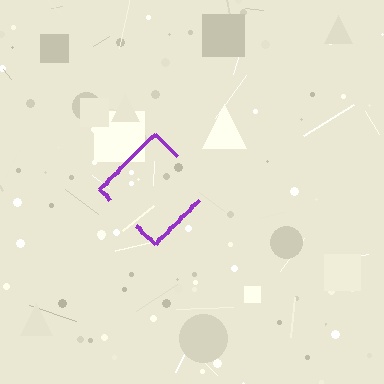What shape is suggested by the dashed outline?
The dashed outline suggests a diamond.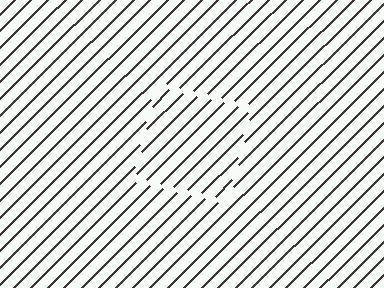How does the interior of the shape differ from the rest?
The interior of the shape contains the same grating, shifted by half a period — the contour is defined by the phase discontinuity where line-ends from the inner and outer gratings abut.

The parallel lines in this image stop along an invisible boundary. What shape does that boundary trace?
An illusory square. The interior of the shape contains the same grating, shifted by half a period — the contour is defined by the phase discontinuity where line-ends from the inner and outer gratings abut.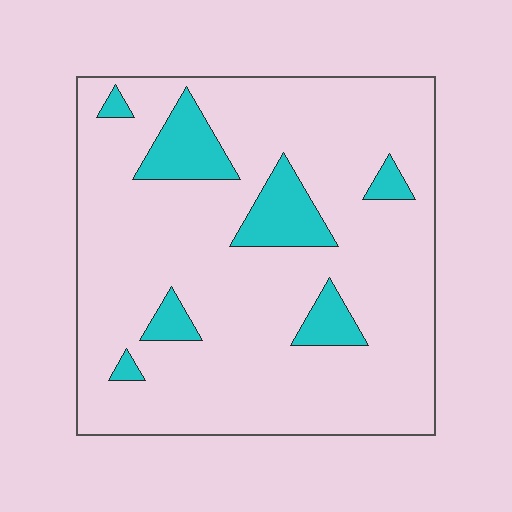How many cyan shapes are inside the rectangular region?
7.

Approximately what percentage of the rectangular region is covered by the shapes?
Approximately 15%.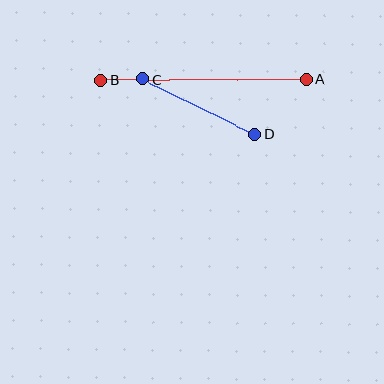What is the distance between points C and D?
The distance is approximately 124 pixels.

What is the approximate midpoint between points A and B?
The midpoint is at approximately (204, 80) pixels.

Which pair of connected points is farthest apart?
Points A and B are farthest apart.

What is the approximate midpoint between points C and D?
The midpoint is at approximately (199, 107) pixels.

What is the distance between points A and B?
The distance is approximately 205 pixels.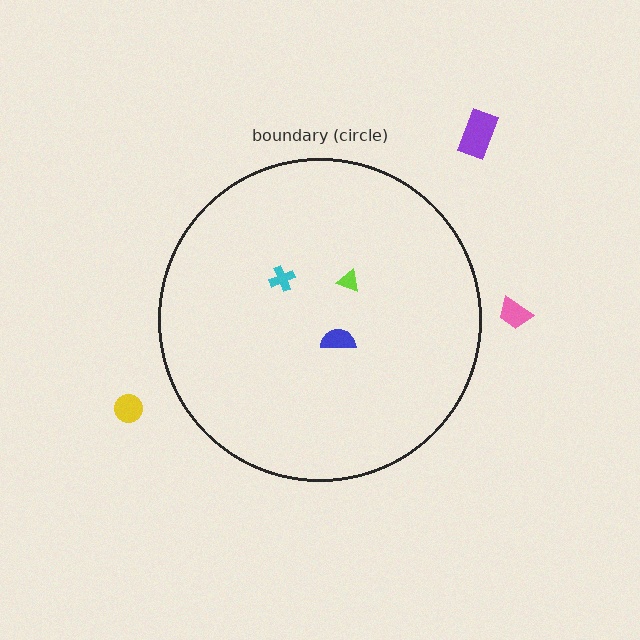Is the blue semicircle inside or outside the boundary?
Inside.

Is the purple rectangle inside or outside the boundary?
Outside.